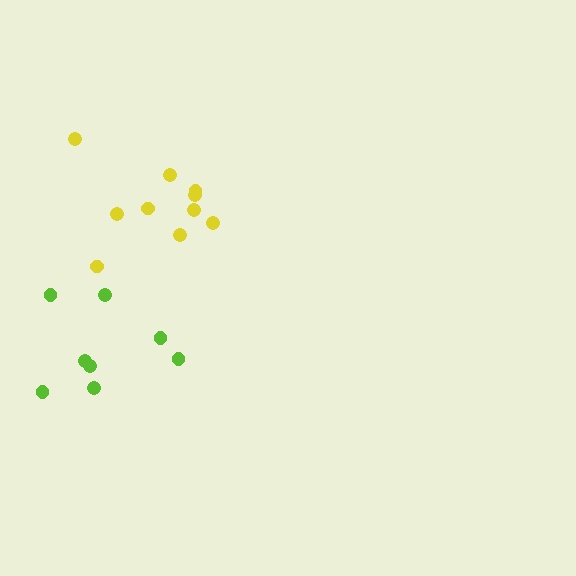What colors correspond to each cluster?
The clusters are colored: yellow, lime.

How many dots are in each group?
Group 1: 10 dots, Group 2: 8 dots (18 total).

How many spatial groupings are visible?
There are 2 spatial groupings.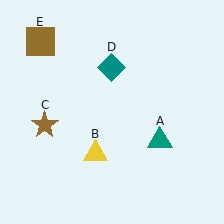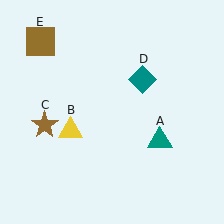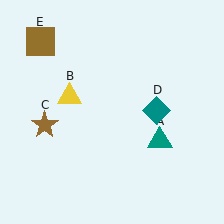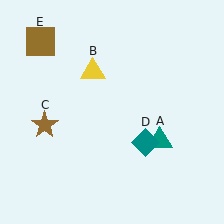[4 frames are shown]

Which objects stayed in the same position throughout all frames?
Teal triangle (object A) and brown star (object C) and brown square (object E) remained stationary.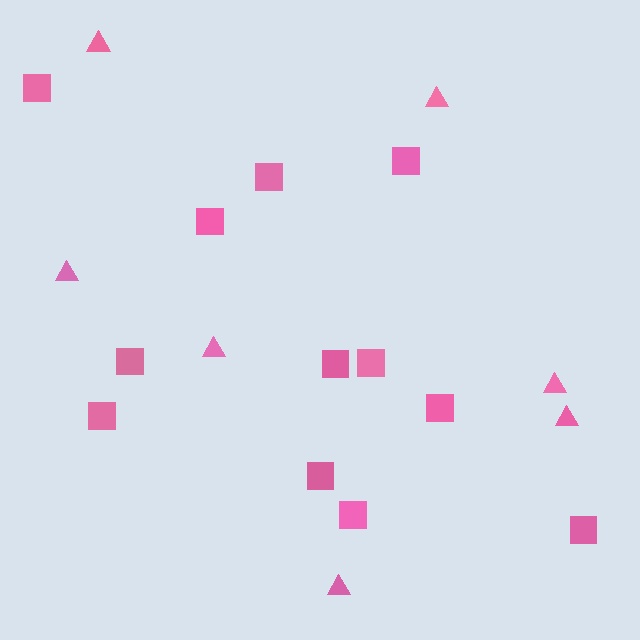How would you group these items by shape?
There are 2 groups: one group of squares (12) and one group of triangles (7).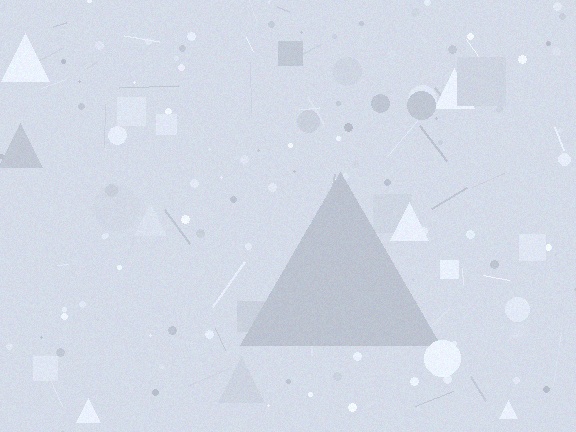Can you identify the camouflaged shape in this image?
The camouflaged shape is a triangle.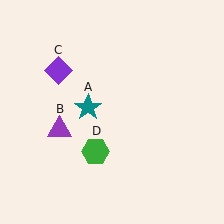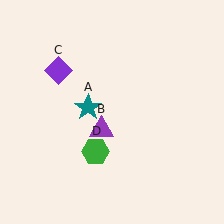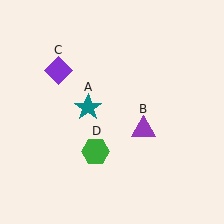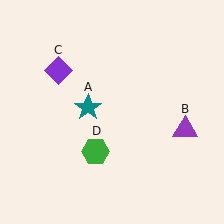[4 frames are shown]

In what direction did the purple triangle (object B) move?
The purple triangle (object B) moved right.